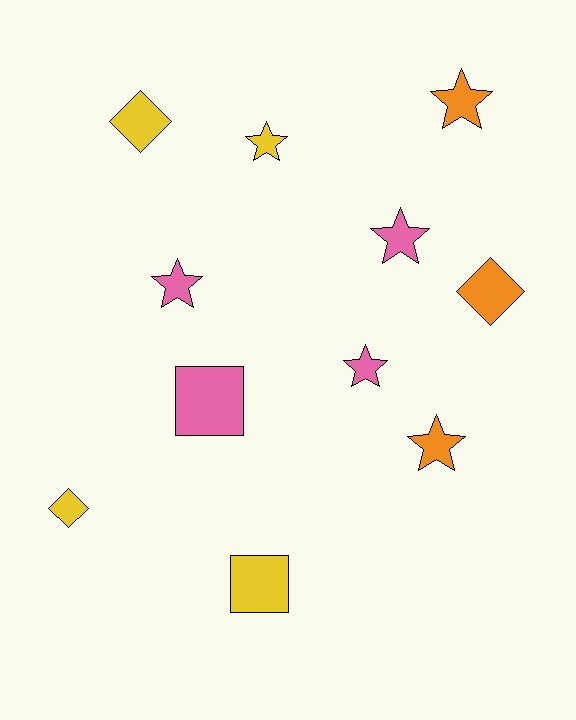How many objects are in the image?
There are 11 objects.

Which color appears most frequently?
Pink, with 4 objects.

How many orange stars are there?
There are 2 orange stars.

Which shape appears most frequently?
Star, with 6 objects.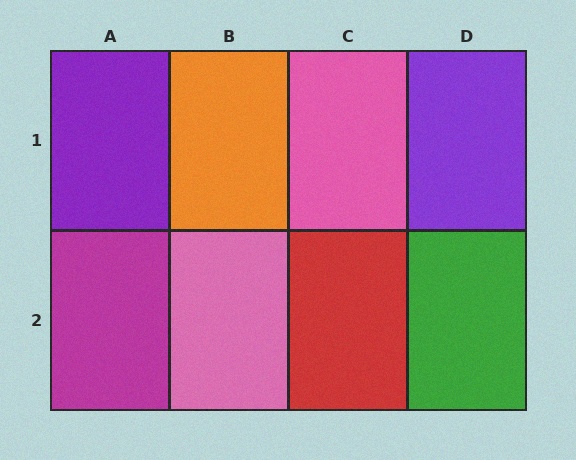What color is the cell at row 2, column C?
Red.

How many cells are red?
1 cell is red.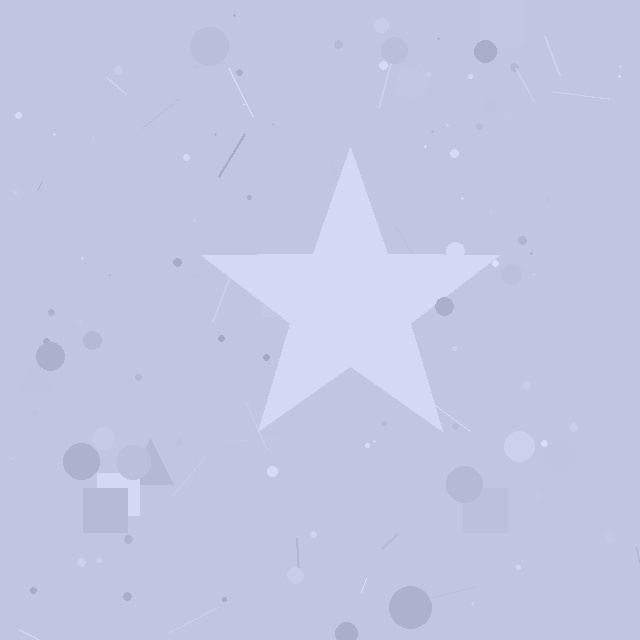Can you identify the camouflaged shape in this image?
The camouflaged shape is a star.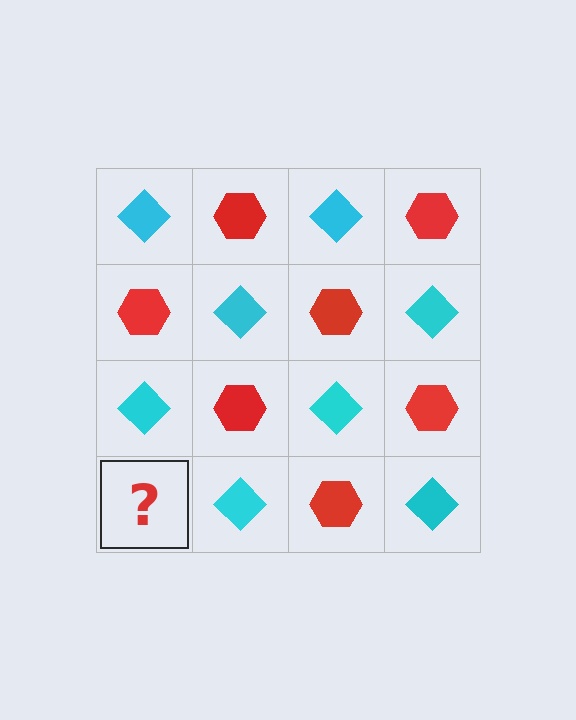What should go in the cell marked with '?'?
The missing cell should contain a red hexagon.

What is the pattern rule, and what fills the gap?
The rule is that it alternates cyan diamond and red hexagon in a checkerboard pattern. The gap should be filled with a red hexagon.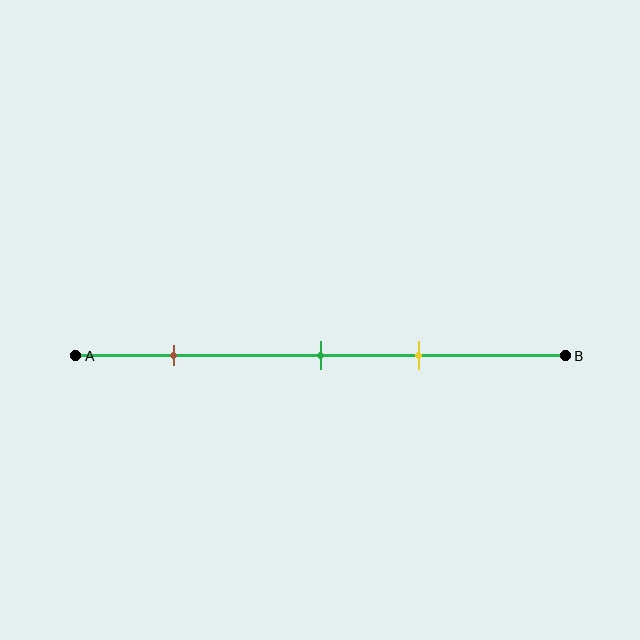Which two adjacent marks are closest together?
The green and yellow marks are the closest adjacent pair.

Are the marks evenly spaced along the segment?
No, the marks are not evenly spaced.